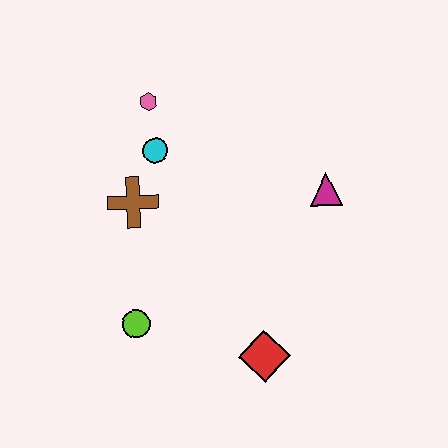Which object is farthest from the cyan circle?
The red diamond is farthest from the cyan circle.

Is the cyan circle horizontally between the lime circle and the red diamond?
Yes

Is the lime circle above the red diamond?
Yes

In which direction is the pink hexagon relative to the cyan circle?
The pink hexagon is above the cyan circle.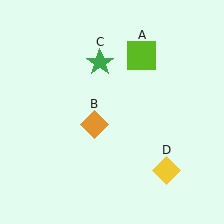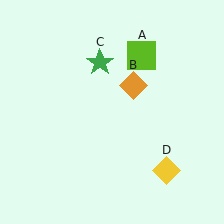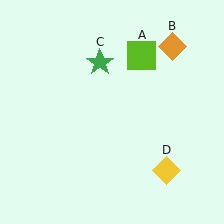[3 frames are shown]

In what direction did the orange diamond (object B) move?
The orange diamond (object B) moved up and to the right.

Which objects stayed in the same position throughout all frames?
Lime square (object A) and green star (object C) and yellow diamond (object D) remained stationary.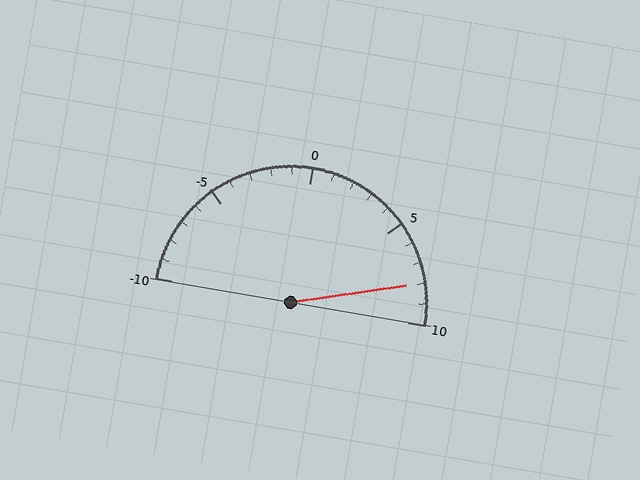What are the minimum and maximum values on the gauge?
The gauge ranges from -10 to 10.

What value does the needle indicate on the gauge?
The needle indicates approximately 8.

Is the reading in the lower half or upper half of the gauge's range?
The reading is in the upper half of the range (-10 to 10).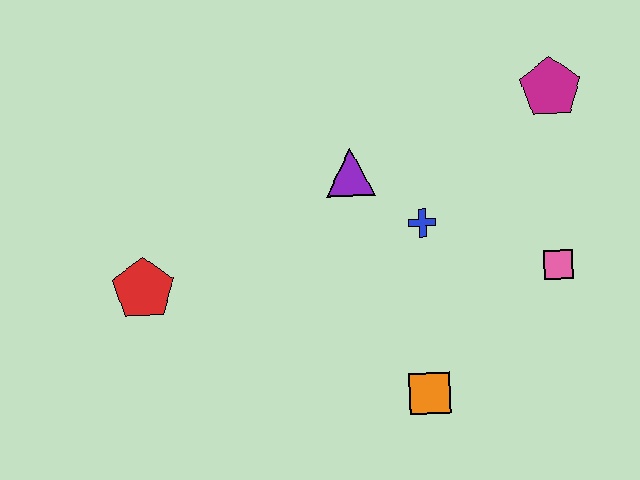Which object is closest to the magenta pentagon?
The pink square is closest to the magenta pentagon.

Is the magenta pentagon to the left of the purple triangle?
No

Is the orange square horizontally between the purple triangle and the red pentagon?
No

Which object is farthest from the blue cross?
The red pentagon is farthest from the blue cross.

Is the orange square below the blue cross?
Yes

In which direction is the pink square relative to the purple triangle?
The pink square is to the right of the purple triangle.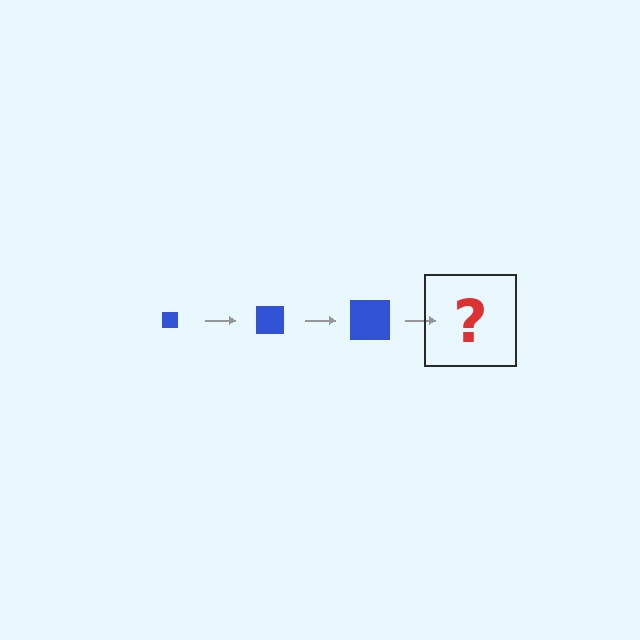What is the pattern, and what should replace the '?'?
The pattern is that the square gets progressively larger each step. The '?' should be a blue square, larger than the previous one.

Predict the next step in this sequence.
The next step is a blue square, larger than the previous one.